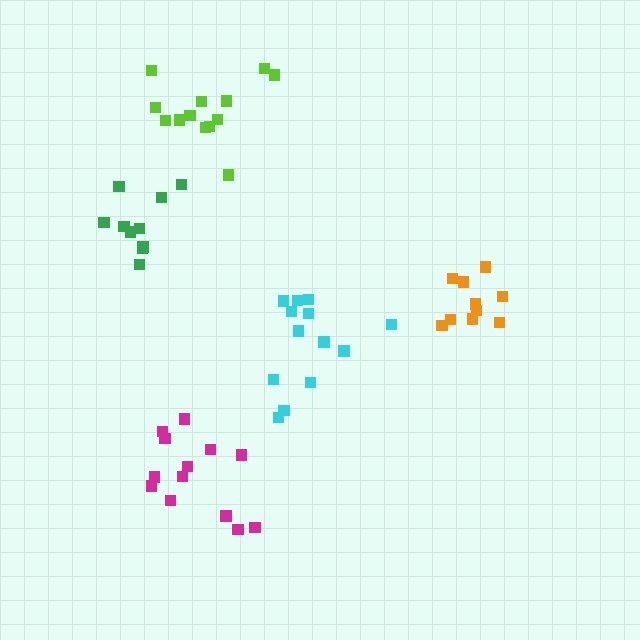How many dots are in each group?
Group 1: 13 dots, Group 2: 13 dots, Group 3: 10 dots, Group 4: 10 dots, Group 5: 13 dots (59 total).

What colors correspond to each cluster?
The clusters are colored: lime, magenta, green, orange, cyan.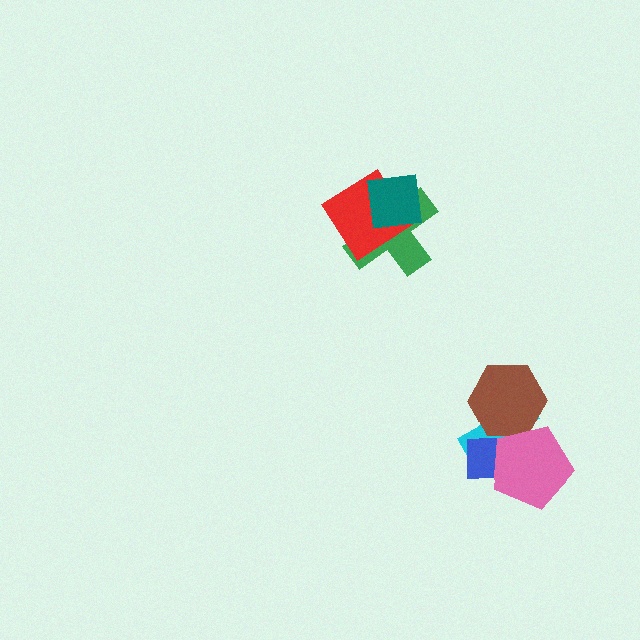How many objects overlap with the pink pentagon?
3 objects overlap with the pink pentagon.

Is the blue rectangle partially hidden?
Yes, it is partially covered by another shape.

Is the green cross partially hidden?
Yes, it is partially covered by another shape.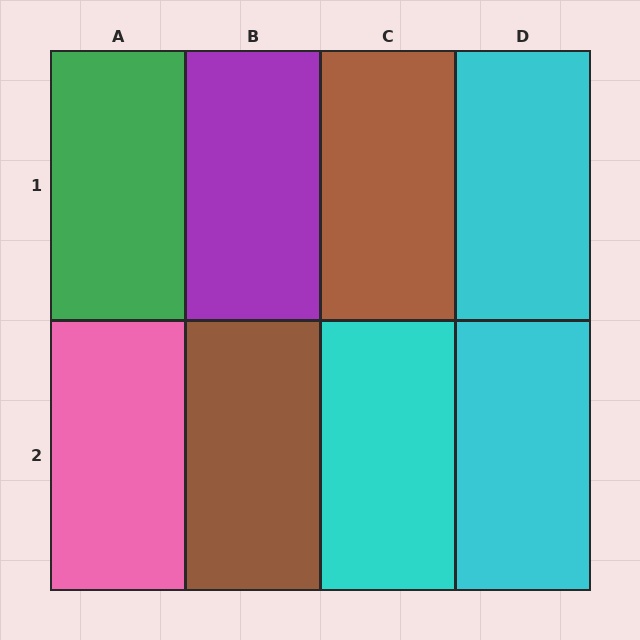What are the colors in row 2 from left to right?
Pink, brown, cyan, cyan.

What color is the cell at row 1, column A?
Green.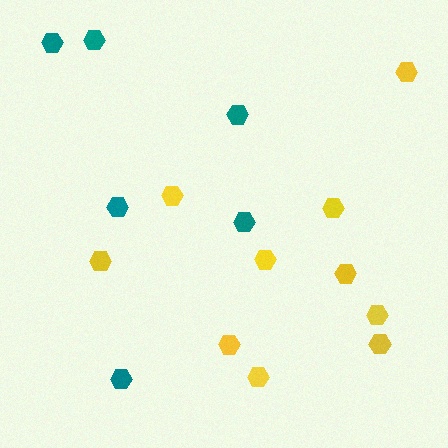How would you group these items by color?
There are 2 groups: one group of yellow hexagons (10) and one group of teal hexagons (6).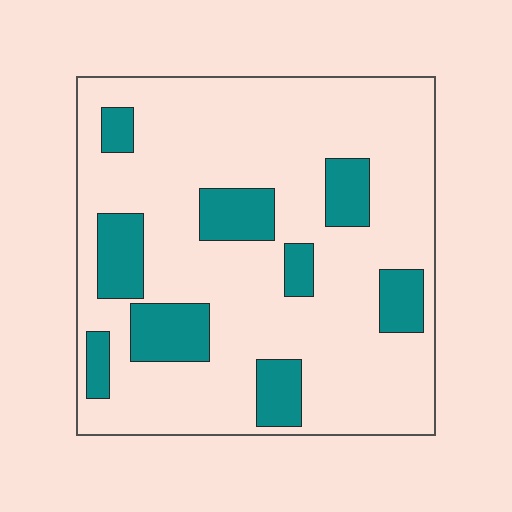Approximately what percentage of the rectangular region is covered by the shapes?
Approximately 20%.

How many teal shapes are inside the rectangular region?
9.